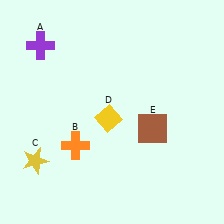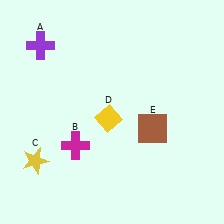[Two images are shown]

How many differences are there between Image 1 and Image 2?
There is 1 difference between the two images.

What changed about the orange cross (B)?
In Image 1, B is orange. In Image 2, it changed to magenta.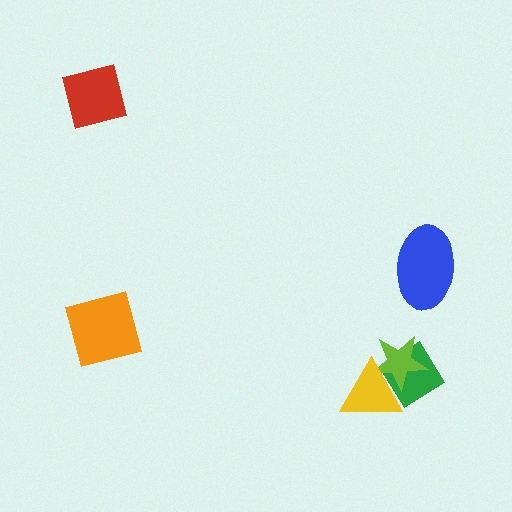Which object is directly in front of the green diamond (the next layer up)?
The lime star is directly in front of the green diamond.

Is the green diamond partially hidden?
Yes, it is partially covered by another shape.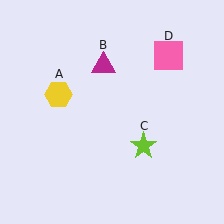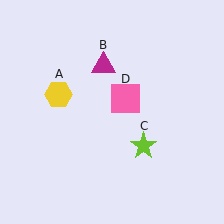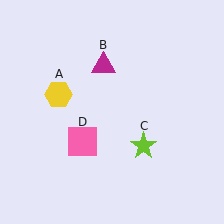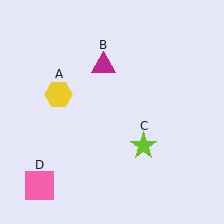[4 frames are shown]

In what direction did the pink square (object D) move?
The pink square (object D) moved down and to the left.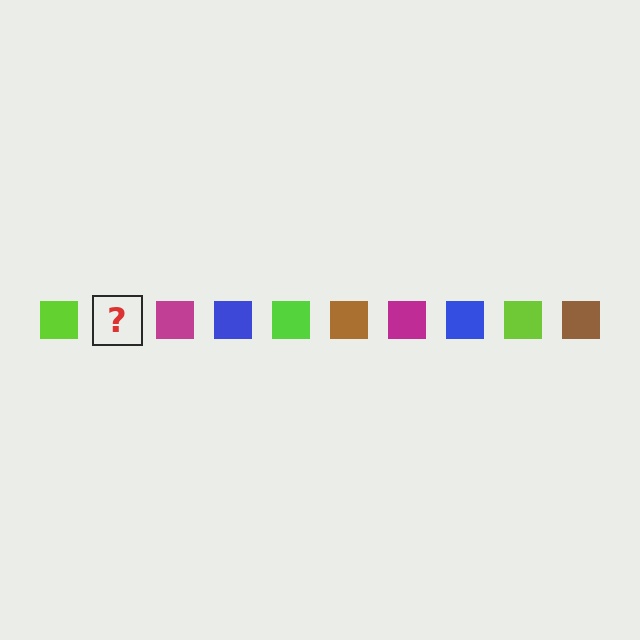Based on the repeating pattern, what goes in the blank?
The blank should be a brown square.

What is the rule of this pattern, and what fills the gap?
The rule is that the pattern cycles through lime, brown, magenta, blue squares. The gap should be filled with a brown square.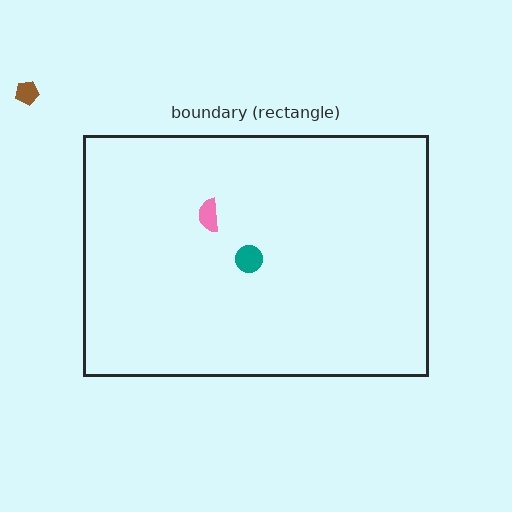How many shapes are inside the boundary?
2 inside, 1 outside.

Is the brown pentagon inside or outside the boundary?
Outside.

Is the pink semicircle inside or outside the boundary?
Inside.